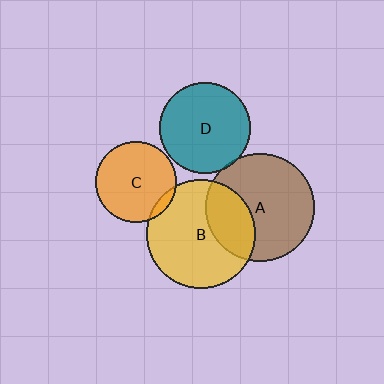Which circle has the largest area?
Circle B (yellow).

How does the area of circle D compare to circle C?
Approximately 1.2 times.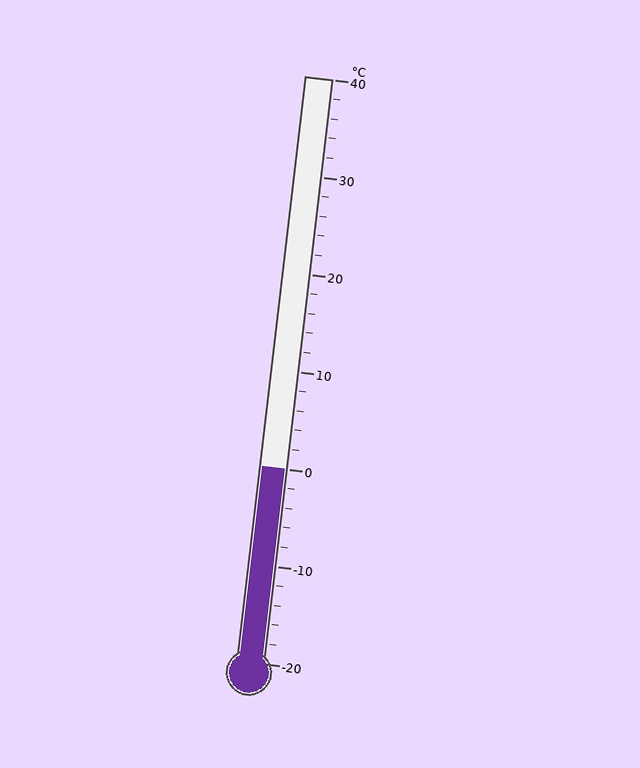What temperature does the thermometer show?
The thermometer shows approximately 0°C.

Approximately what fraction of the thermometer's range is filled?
The thermometer is filled to approximately 35% of its range.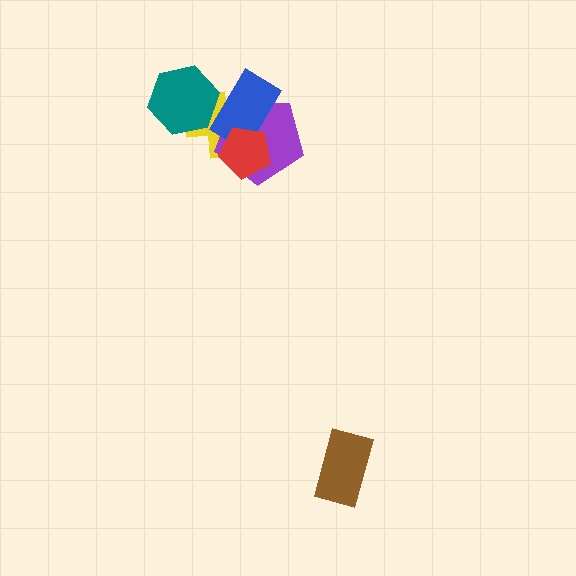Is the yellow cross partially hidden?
Yes, it is partially covered by another shape.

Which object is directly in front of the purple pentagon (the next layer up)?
The blue rectangle is directly in front of the purple pentagon.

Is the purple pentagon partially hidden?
Yes, it is partially covered by another shape.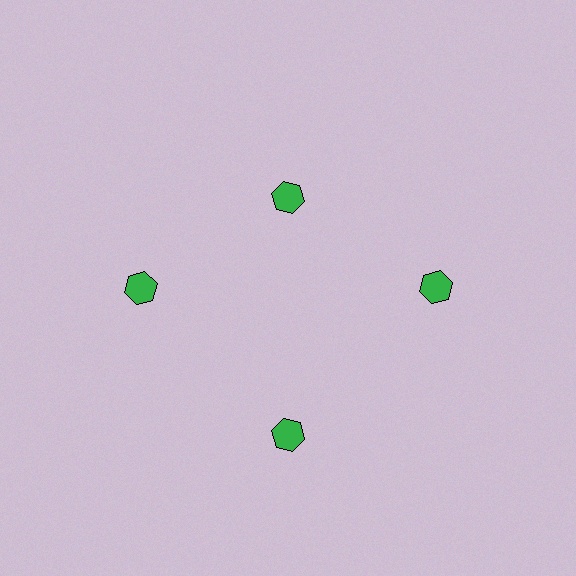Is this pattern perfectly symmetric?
No. The 4 green hexagons are arranged in a ring, but one element near the 12 o'clock position is pulled inward toward the center, breaking the 4-fold rotational symmetry.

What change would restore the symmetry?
The symmetry would be restored by moving it outward, back onto the ring so that all 4 hexagons sit at equal angles and equal distance from the center.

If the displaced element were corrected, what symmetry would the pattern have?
It would have 4-fold rotational symmetry — the pattern would map onto itself every 90 degrees.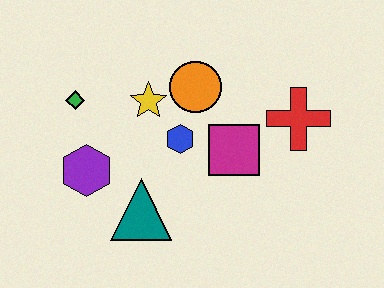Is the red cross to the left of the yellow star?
No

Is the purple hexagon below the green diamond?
Yes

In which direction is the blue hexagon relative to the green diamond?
The blue hexagon is to the right of the green diamond.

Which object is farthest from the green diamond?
The red cross is farthest from the green diamond.